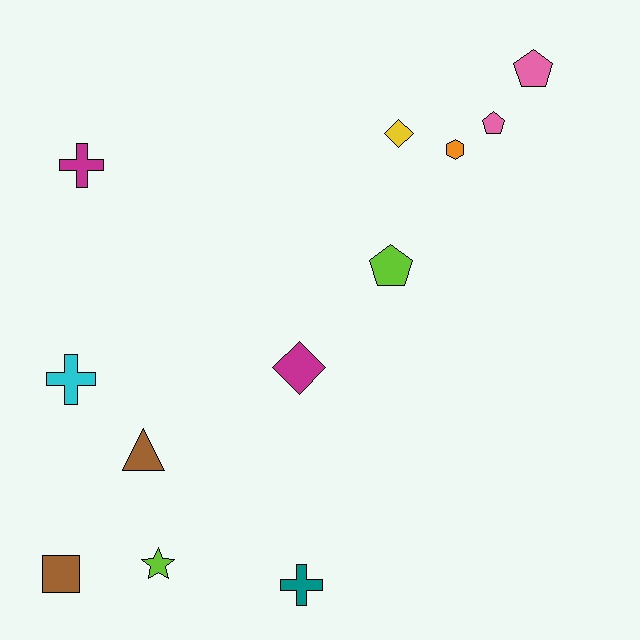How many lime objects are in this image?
There are 2 lime objects.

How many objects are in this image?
There are 12 objects.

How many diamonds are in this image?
There are 2 diamonds.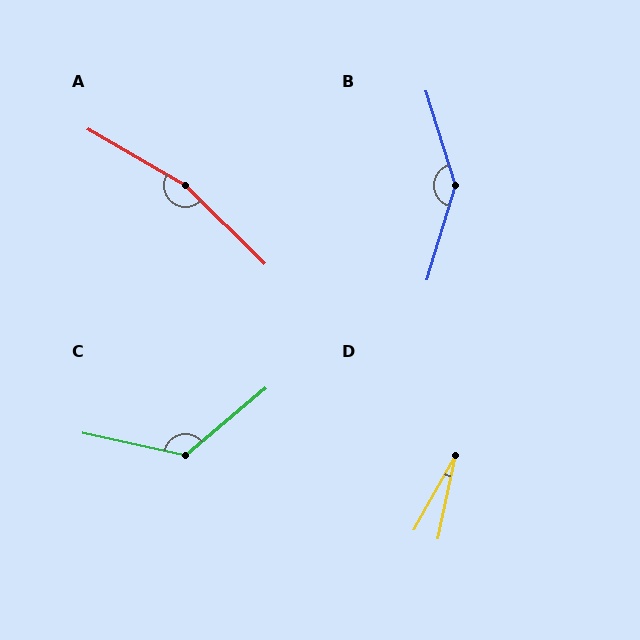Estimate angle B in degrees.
Approximately 146 degrees.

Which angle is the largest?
A, at approximately 165 degrees.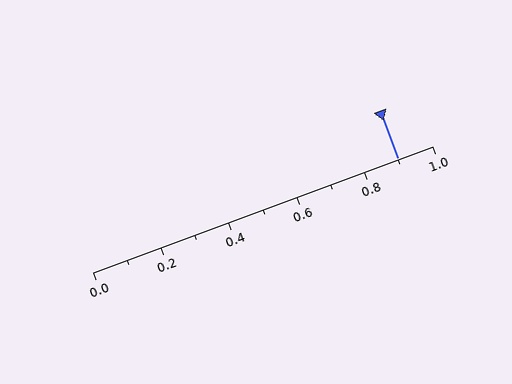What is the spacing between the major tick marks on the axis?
The major ticks are spaced 0.2 apart.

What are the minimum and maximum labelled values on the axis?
The axis runs from 0.0 to 1.0.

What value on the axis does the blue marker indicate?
The marker indicates approximately 0.9.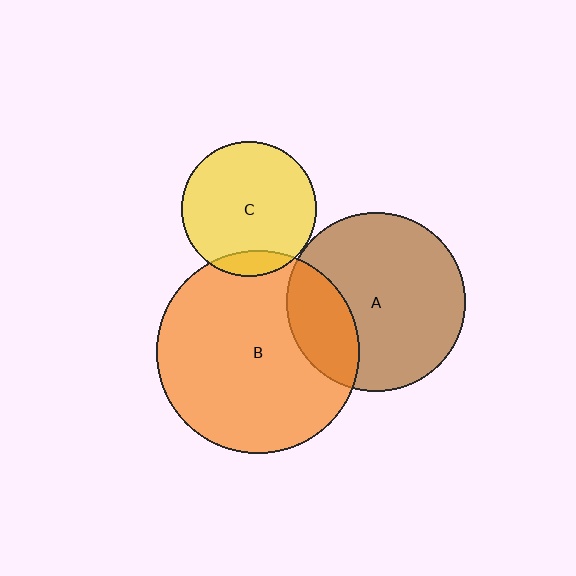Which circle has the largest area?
Circle B (orange).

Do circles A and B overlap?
Yes.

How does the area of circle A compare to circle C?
Approximately 1.8 times.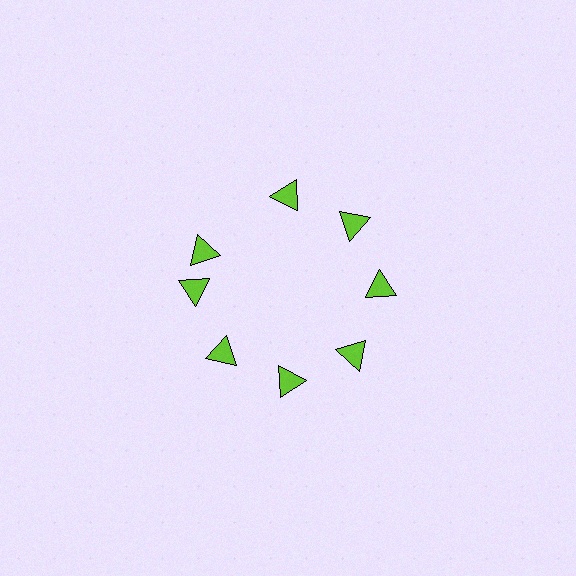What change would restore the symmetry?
The symmetry would be restored by rotating it back into even spacing with its neighbors so that all 8 triangles sit at equal angles and equal distance from the center.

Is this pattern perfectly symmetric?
No. The 8 lime triangles are arranged in a ring, but one element near the 10 o'clock position is rotated out of alignment along the ring, breaking the 8-fold rotational symmetry.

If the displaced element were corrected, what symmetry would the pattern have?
It would have 8-fold rotational symmetry — the pattern would map onto itself every 45 degrees.